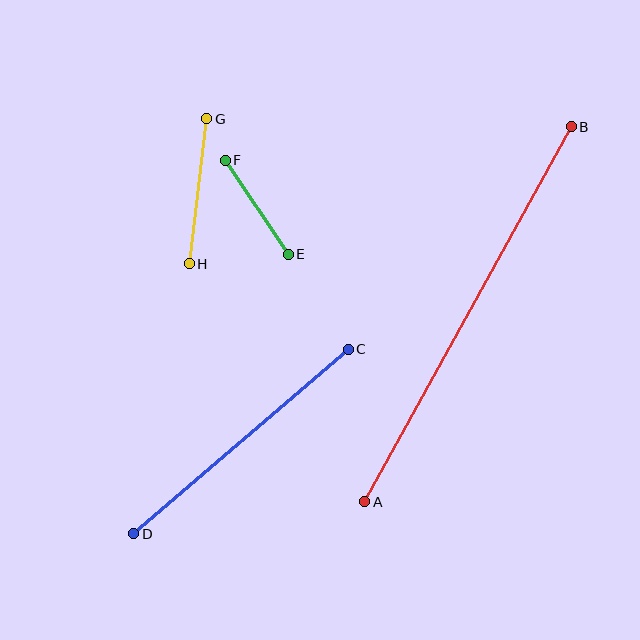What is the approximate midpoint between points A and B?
The midpoint is at approximately (468, 314) pixels.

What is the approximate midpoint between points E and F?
The midpoint is at approximately (257, 207) pixels.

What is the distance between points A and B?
The distance is approximately 428 pixels.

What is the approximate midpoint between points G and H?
The midpoint is at approximately (198, 191) pixels.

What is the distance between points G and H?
The distance is approximately 146 pixels.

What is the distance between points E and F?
The distance is approximately 113 pixels.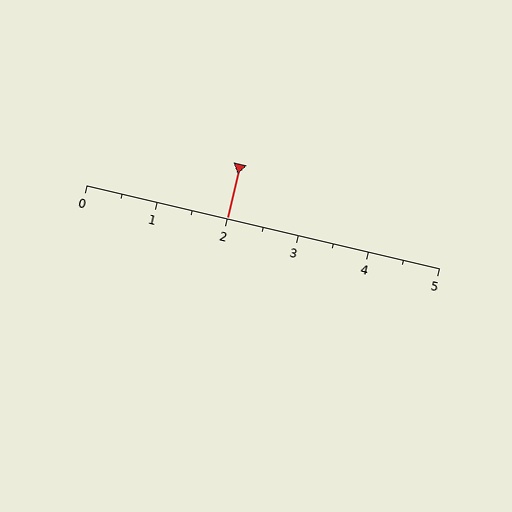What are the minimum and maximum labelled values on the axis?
The axis runs from 0 to 5.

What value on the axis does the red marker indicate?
The marker indicates approximately 2.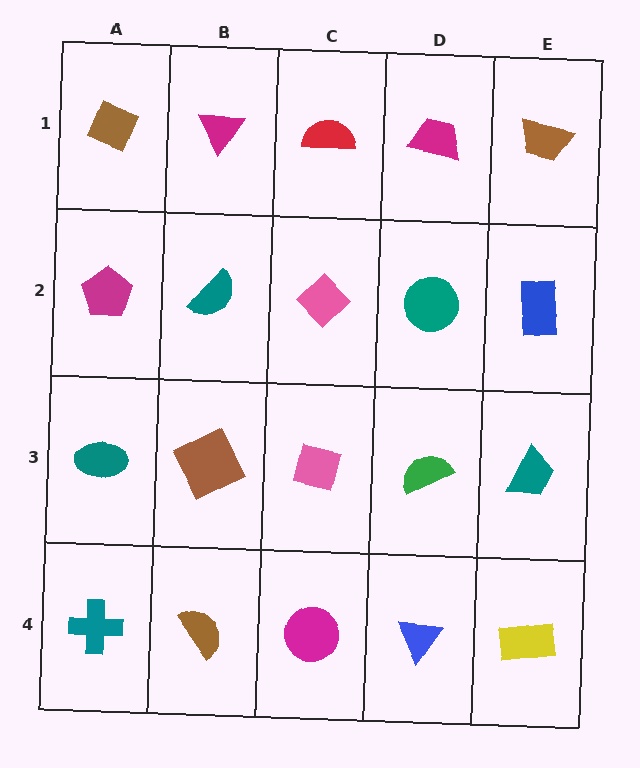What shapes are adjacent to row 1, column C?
A pink diamond (row 2, column C), a magenta triangle (row 1, column B), a magenta trapezoid (row 1, column D).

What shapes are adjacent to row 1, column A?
A magenta pentagon (row 2, column A), a magenta triangle (row 1, column B).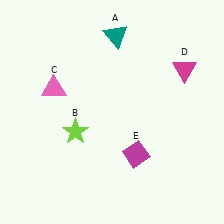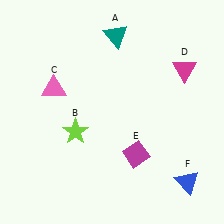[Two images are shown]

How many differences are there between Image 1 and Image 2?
There is 1 difference between the two images.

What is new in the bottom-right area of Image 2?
A blue triangle (F) was added in the bottom-right area of Image 2.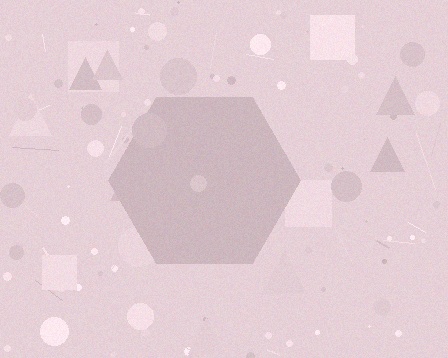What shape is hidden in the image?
A hexagon is hidden in the image.